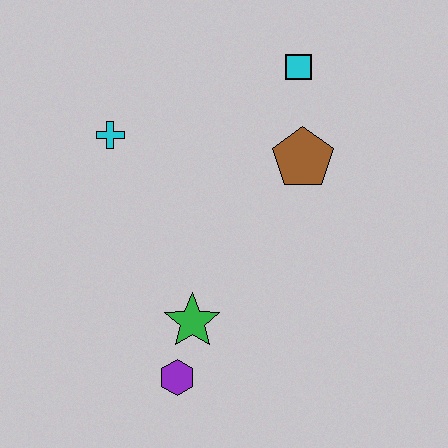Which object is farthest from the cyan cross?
The purple hexagon is farthest from the cyan cross.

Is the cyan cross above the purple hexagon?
Yes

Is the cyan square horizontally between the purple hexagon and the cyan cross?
No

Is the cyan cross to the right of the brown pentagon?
No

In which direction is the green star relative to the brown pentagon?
The green star is below the brown pentagon.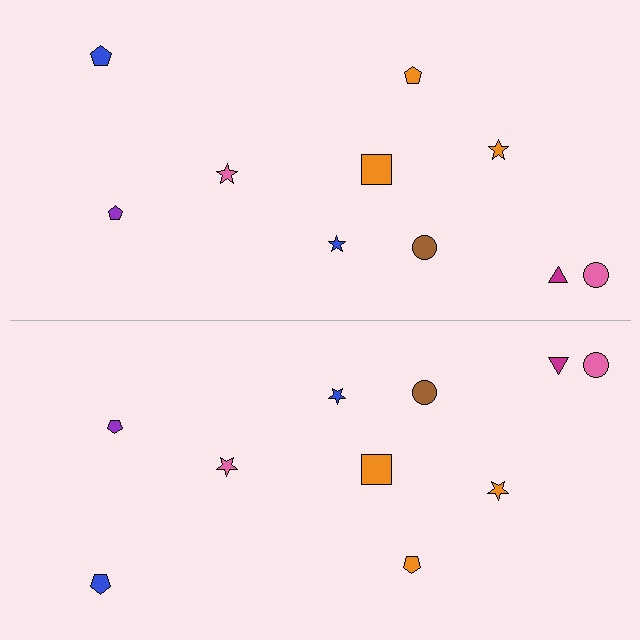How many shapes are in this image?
There are 20 shapes in this image.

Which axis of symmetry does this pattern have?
The pattern has a horizontal axis of symmetry running through the center of the image.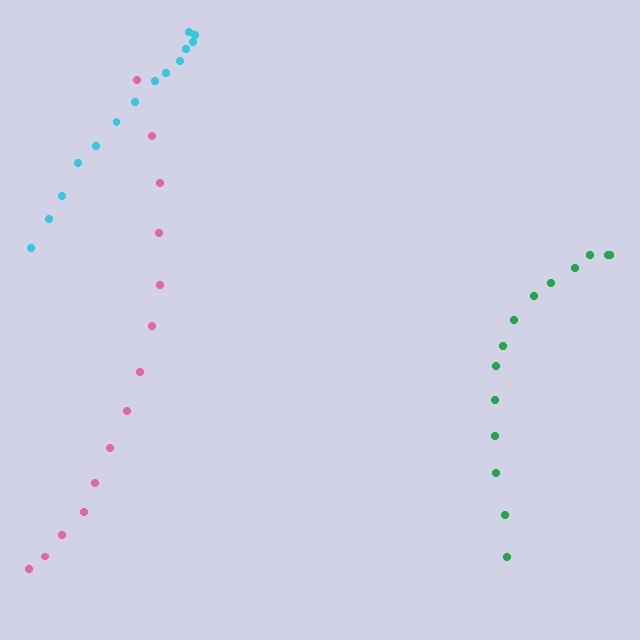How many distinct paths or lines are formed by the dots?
There are 3 distinct paths.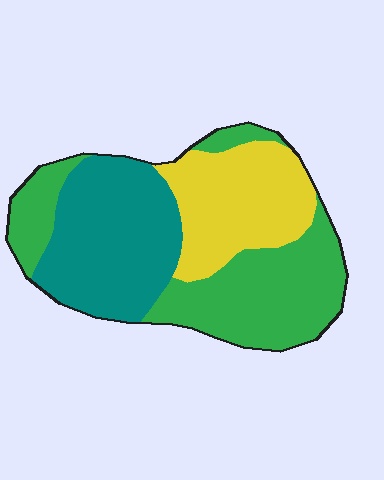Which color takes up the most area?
Green, at roughly 40%.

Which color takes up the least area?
Yellow, at roughly 25%.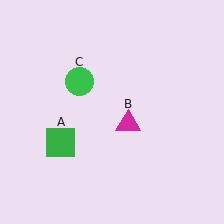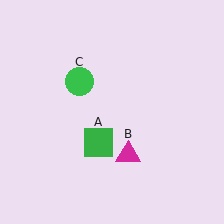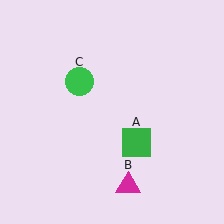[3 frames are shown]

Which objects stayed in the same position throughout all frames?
Green circle (object C) remained stationary.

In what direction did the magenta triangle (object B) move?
The magenta triangle (object B) moved down.